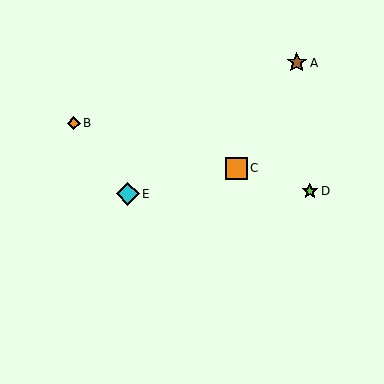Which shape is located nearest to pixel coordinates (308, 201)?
The lime star (labeled D) at (310, 191) is nearest to that location.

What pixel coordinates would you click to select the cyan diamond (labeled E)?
Click at (128, 194) to select the cyan diamond E.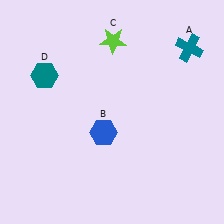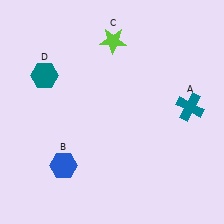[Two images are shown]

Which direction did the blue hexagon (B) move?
The blue hexagon (B) moved left.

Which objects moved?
The objects that moved are: the teal cross (A), the blue hexagon (B).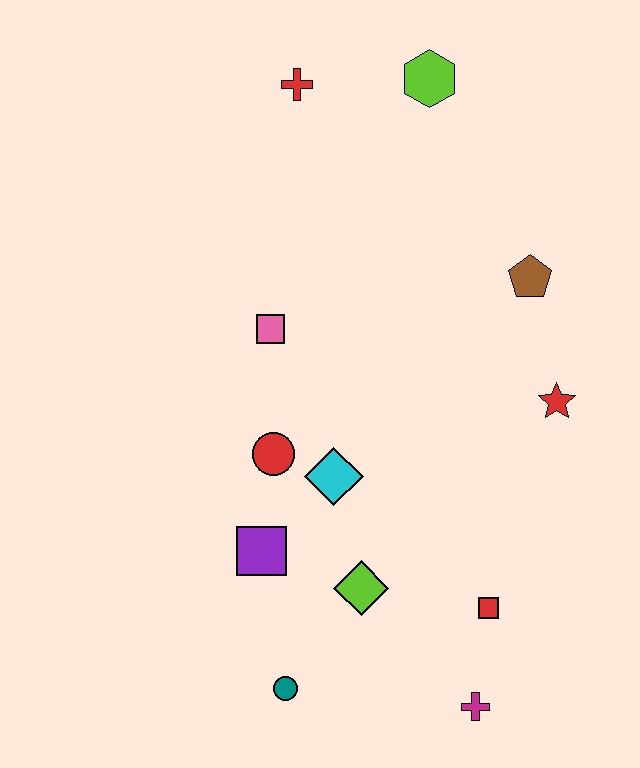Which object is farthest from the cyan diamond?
The lime hexagon is farthest from the cyan diamond.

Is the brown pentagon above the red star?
Yes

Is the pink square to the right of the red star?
No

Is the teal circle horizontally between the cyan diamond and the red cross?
No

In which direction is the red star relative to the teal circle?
The red star is above the teal circle.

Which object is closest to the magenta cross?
The red square is closest to the magenta cross.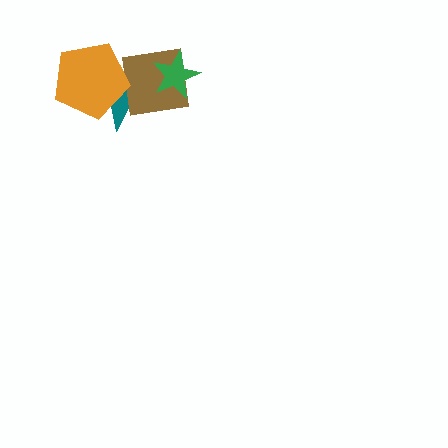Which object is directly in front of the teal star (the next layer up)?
The brown square is directly in front of the teal star.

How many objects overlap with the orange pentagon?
2 objects overlap with the orange pentagon.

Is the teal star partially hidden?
Yes, it is partially covered by another shape.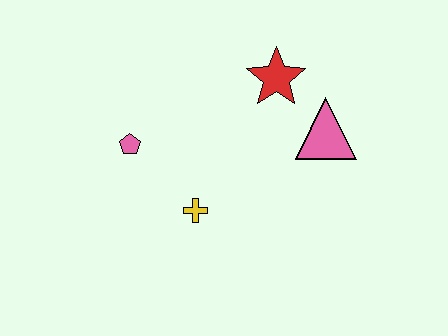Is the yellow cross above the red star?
No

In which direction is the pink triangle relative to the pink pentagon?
The pink triangle is to the right of the pink pentagon.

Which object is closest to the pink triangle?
The red star is closest to the pink triangle.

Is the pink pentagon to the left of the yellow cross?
Yes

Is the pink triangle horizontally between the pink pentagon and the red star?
No